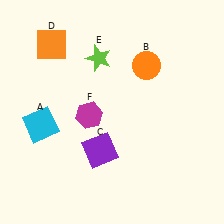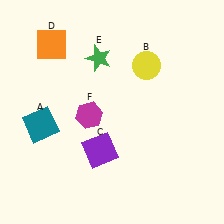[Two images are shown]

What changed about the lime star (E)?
In Image 1, E is lime. In Image 2, it changed to green.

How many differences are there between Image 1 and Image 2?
There are 3 differences between the two images.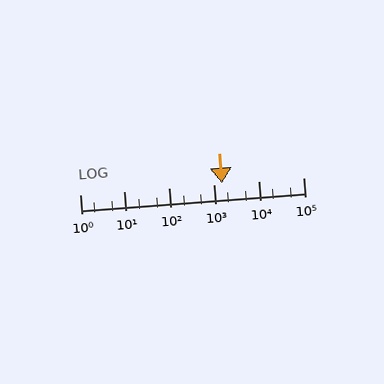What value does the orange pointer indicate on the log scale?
The pointer indicates approximately 1500.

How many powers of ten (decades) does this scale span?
The scale spans 5 decades, from 1 to 100000.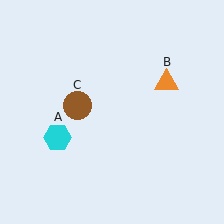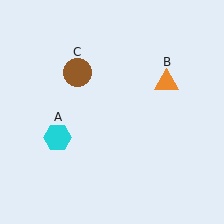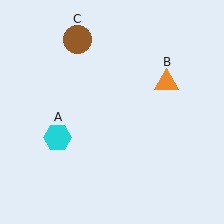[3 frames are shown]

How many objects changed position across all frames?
1 object changed position: brown circle (object C).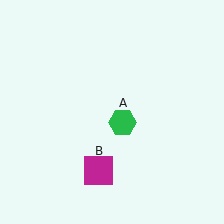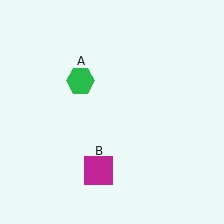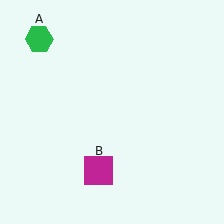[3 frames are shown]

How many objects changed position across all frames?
1 object changed position: green hexagon (object A).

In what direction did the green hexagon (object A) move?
The green hexagon (object A) moved up and to the left.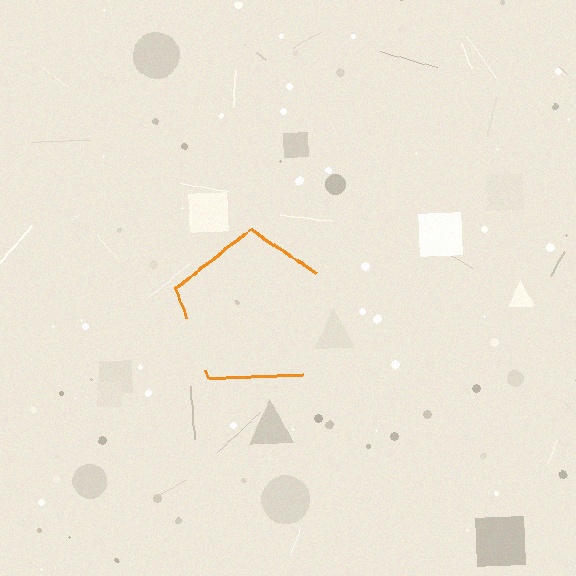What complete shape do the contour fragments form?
The contour fragments form a pentagon.